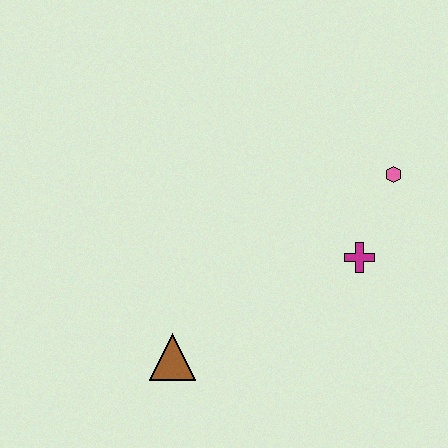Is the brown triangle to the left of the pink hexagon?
Yes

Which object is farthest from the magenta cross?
The brown triangle is farthest from the magenta cross.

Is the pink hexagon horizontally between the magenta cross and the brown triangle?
No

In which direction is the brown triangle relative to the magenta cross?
The brown triangle is to the left of the magenta cross.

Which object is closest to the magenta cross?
The pink hexagon is closest to the magenta cross.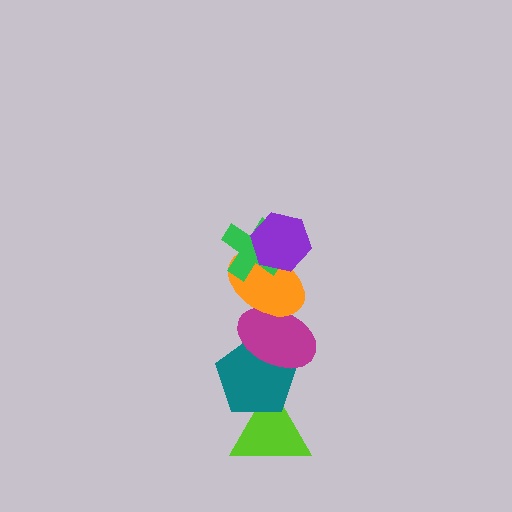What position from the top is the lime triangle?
The lime triangle is 6th from the top.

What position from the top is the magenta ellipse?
The magenta ellipse is 4th from the top.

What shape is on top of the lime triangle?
The teal pentagon is on top of the lime triangle.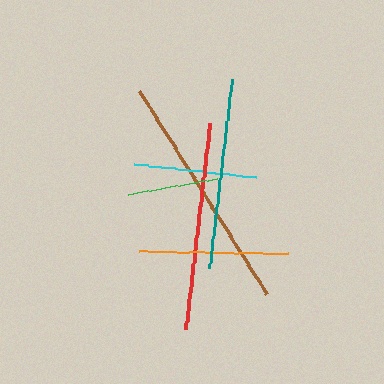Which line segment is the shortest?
The green line is the shortest at approximately 91 pixels.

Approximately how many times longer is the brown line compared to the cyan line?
The brown line is approximately 2.0 times the length of the cyan line.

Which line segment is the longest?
The brown line is the longest at approximately 239 pixels.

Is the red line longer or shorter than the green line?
The red line is longer than the green line.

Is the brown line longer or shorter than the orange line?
The brown line is longer than the orange line.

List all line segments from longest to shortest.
From longest to shortest: brown, red, teal, orange, cyan, green.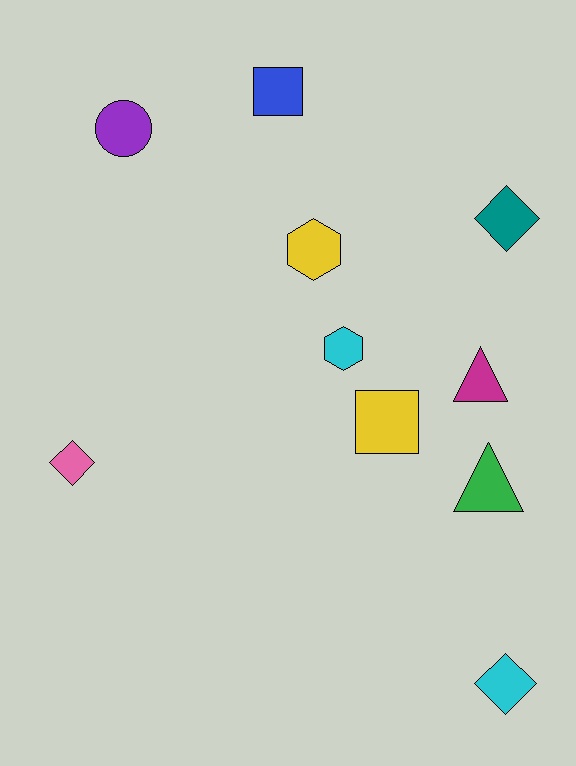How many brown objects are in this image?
There are no brown objects.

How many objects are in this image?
There are 10 objects.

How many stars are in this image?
There are no stars.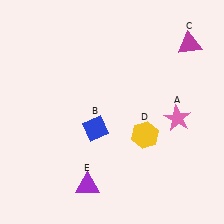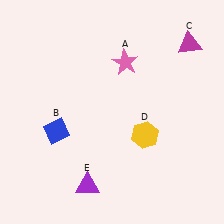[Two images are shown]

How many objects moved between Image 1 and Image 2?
2 objects moved between the two images.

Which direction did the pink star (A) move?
The pink star (A) moved up.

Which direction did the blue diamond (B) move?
The blue diamond (B) moved left.